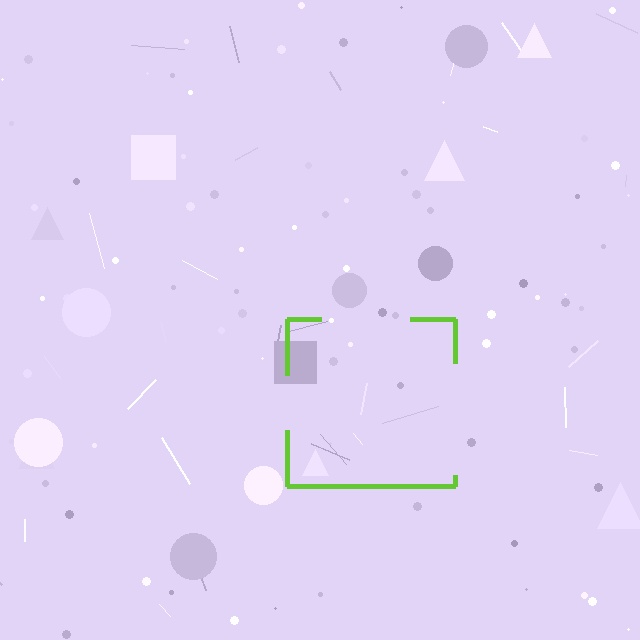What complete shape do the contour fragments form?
The contour fragments form a square.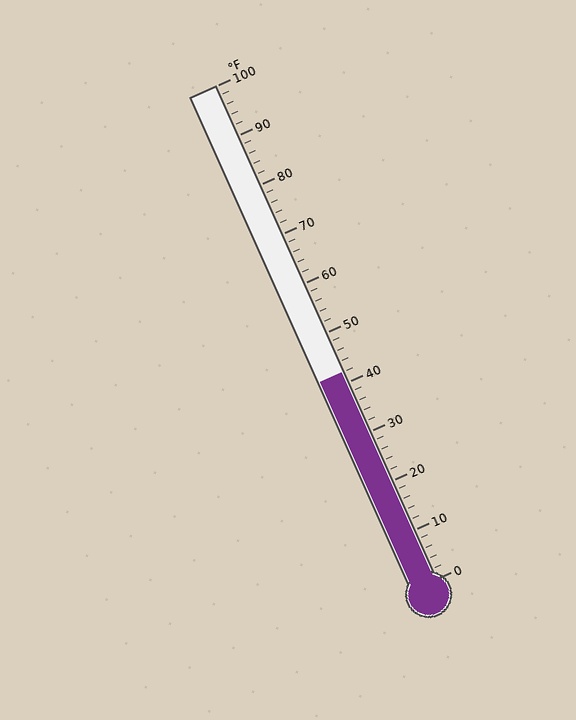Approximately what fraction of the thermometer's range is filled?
The thermometer is filled to approximately 40% of its range.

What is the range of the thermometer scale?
The thermometer scale ranges from 0°F to 100°F.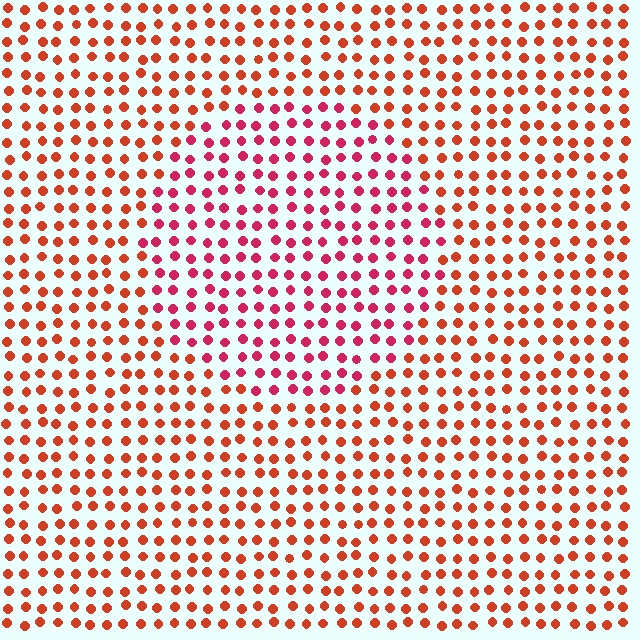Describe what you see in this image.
The image is filled with small red elements in a uniform arrangement. A circle-shaped region is visible where the elements are tinted to a slightly different hue, forming a subtle color boundary.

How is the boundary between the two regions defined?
The boundary is defined purely by a slight shift in hue (about 31 degrees). Spacing, size, and orientation are identical on both sides.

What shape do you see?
I see a circle.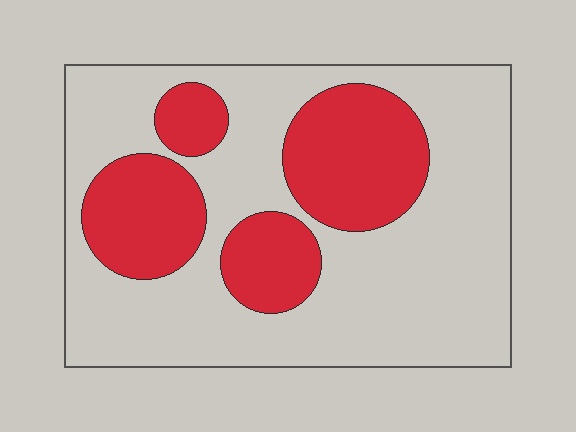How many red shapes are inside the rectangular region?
4.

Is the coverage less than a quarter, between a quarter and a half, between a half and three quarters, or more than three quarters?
Between a quarter and a half.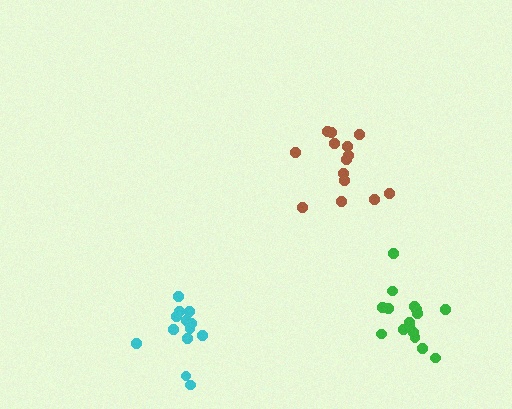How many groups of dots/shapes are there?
There are 3 groups.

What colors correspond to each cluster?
The clusters are colored: cyan, green, brown.